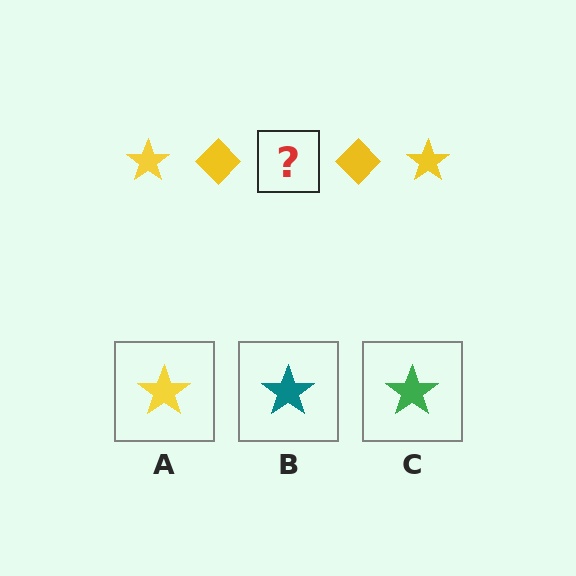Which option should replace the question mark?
Option A.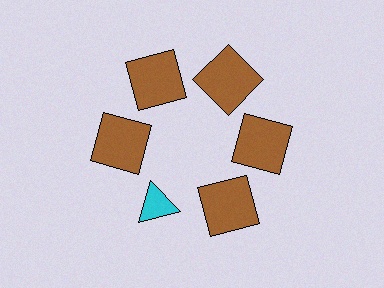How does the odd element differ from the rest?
It differs in both color (cyan instead of brown) and shape (triangle instead of square).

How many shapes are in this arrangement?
There are 6 shapes arranged in a ring pattern.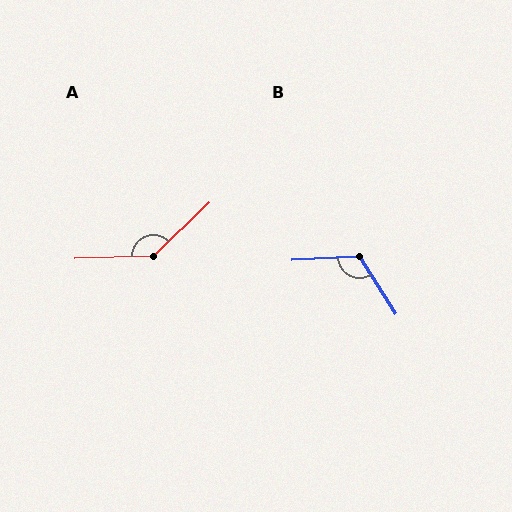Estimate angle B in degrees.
Approximately 119 degrees.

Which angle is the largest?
A, at approximately 138 degrees.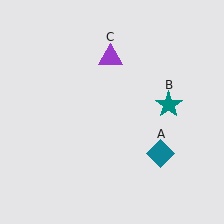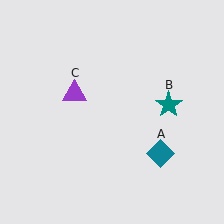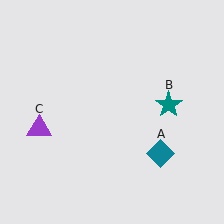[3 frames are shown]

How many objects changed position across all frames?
1 object changed position: purple triangle (object C).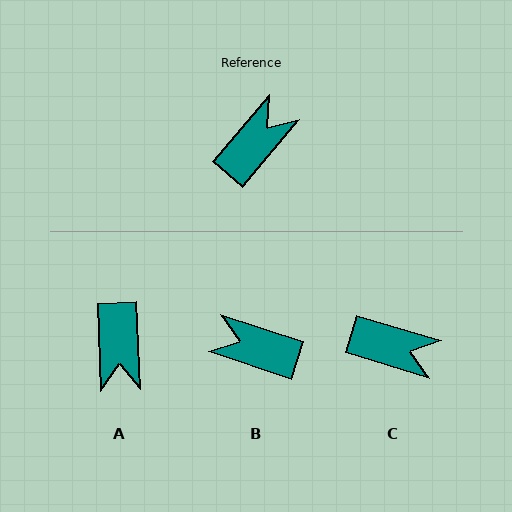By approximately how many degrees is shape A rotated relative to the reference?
Approximately 138 degrees clockwise.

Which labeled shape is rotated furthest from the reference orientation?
A, about 138 degrees away.